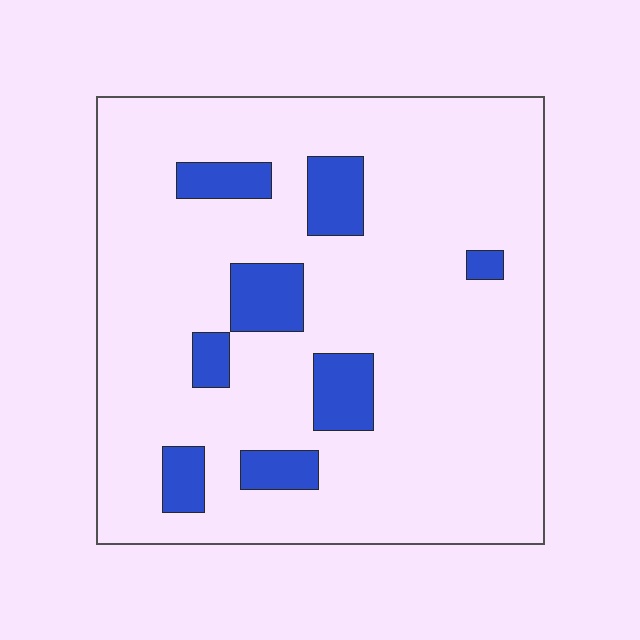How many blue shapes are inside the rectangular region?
8.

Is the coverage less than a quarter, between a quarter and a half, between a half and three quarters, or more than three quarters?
Less than a quarter.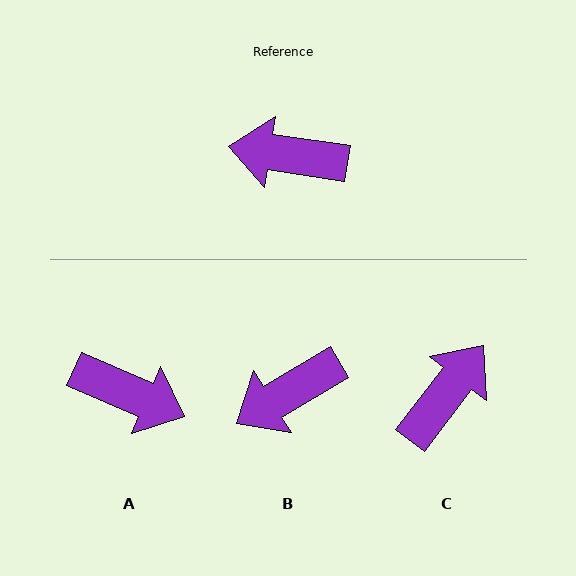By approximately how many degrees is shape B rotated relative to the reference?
Approximately 39 degrees counter-clockwise.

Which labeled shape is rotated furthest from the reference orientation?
A, about 165 degrees away.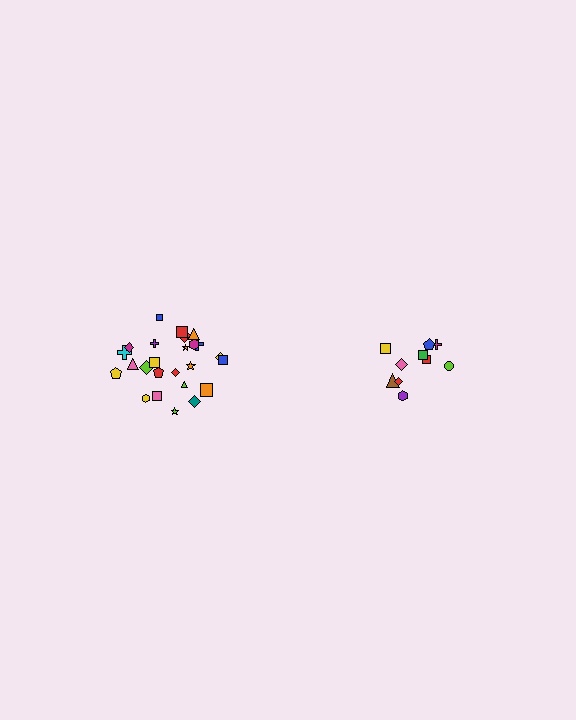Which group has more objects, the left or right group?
The left group.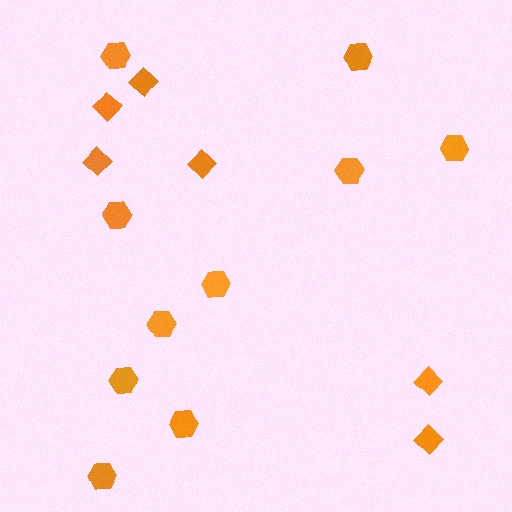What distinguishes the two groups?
There are 2 groups: one group of diamonds (6) and one group of hexagons (10).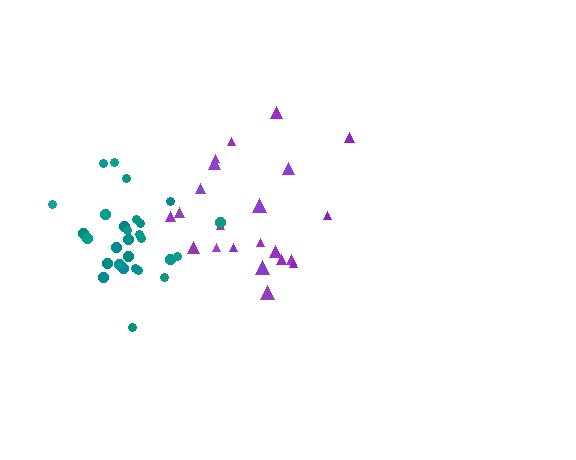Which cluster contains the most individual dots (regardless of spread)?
Teal (29).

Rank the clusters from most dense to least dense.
teal, purple.